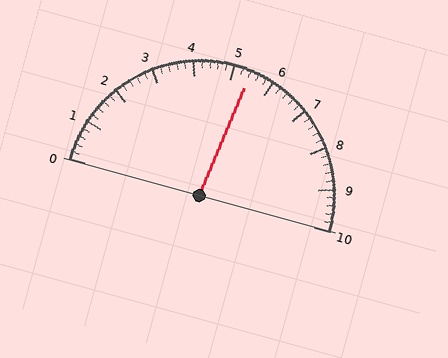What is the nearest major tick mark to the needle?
The nearest major tick mark is 5.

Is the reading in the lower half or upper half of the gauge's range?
The reading is in the upper half of the range (0 to 10).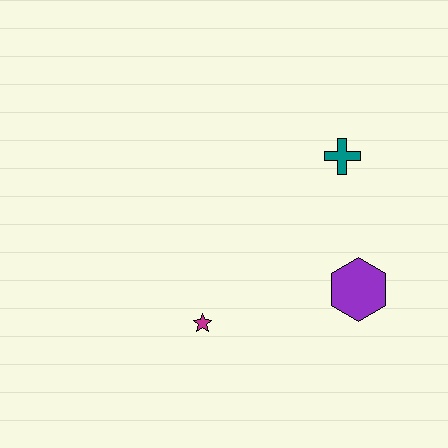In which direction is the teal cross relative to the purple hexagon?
The teal cross is above the purple hexagon.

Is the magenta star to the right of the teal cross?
No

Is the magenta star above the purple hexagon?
No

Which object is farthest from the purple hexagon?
The magenta star is farthest from the purple hexagon.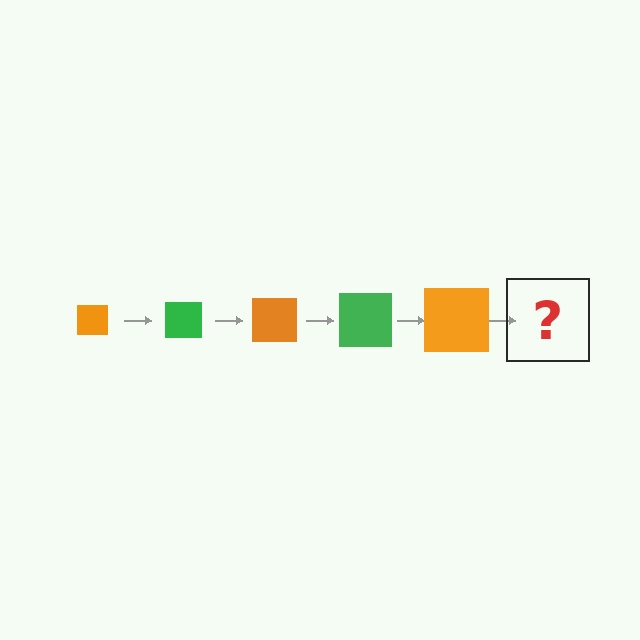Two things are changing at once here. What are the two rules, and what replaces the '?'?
The two rules are that the square grows larger each step and the color cycles through orange and green. The '?' should be a green square, larger than the previous one.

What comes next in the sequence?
The next element should be a green square, larger than the previous one.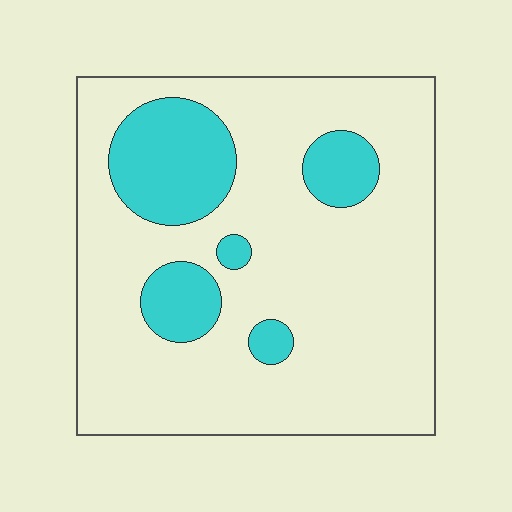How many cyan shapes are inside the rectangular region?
5.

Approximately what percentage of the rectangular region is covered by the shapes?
Approximately 20%.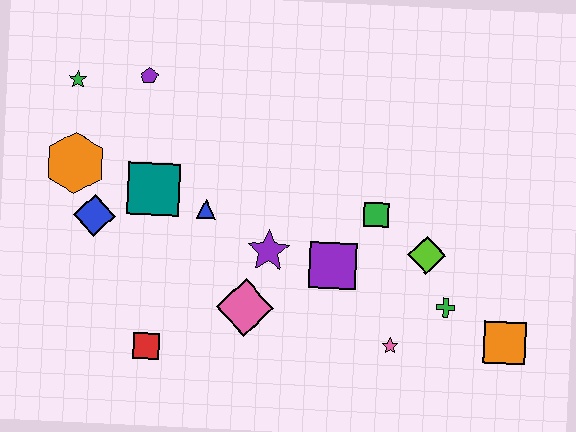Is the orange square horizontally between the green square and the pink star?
No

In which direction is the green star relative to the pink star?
The green star is to the left of the pink star.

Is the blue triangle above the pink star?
Yes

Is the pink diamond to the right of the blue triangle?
Yes